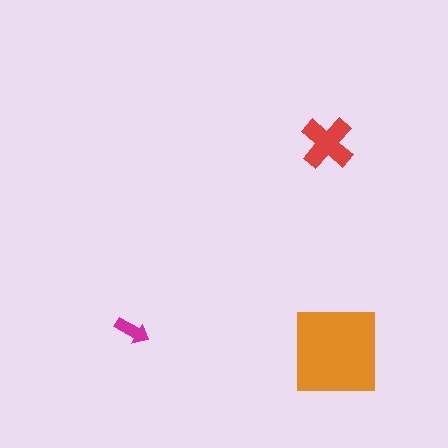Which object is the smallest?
The magenta arrow.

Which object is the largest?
The orange square.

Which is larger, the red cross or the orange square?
The orange square.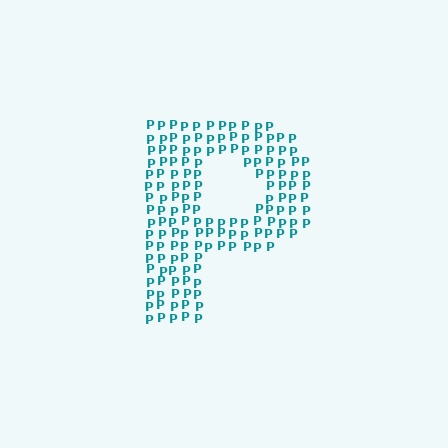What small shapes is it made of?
It is made of small letter P's.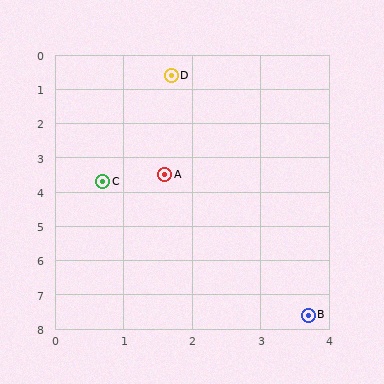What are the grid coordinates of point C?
Point C is at approximately (0.7, 3.7).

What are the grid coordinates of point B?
Point B is at approximately (3.7, 7.6).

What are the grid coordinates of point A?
Point A is at approximately (1.6, 3.5).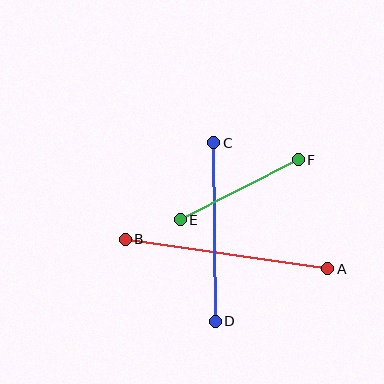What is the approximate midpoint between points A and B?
The midpoint is at approximately (227, 254) pixels.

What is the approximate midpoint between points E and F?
The midpoint is at approximately (239, 190) pixels.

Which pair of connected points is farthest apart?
Points A and B are farthest apart.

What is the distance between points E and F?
The distance is approximately 133 pixels.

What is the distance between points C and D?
The distance is approximately 179 pixels.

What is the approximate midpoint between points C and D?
The midpoint is at approximately (215, 232) pixels.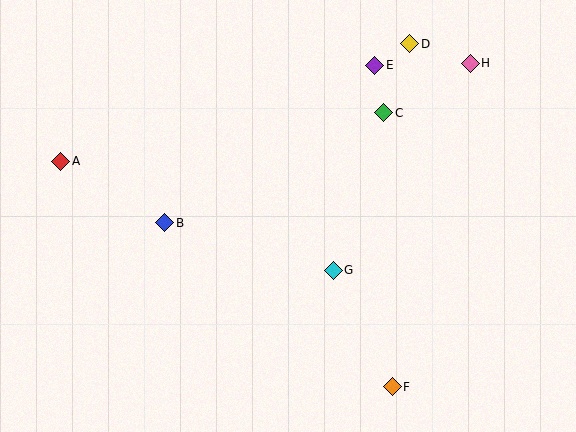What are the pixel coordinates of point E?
Point E is at (375, 65).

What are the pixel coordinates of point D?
Point D is at (410, 44).